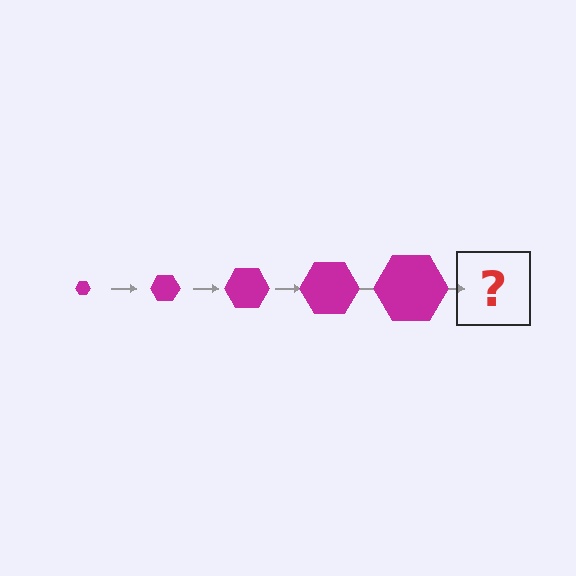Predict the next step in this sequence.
The next step is a magenta hexagon, larger than the previous one.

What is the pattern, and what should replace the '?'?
The pattern is that the hexagon gets progressively larger each step. The '?' should be a magenta hexagon, larger than the previous one.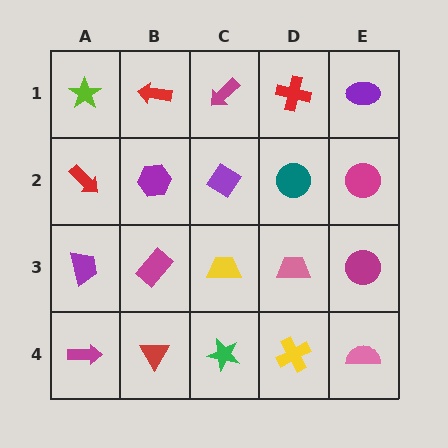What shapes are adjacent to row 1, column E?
A magenta circle (row 2, column E), a red cross (row 1, column D).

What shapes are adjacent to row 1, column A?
A red arrow (row 2, column A), a red arrow (row 1, column B).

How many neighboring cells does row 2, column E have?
3.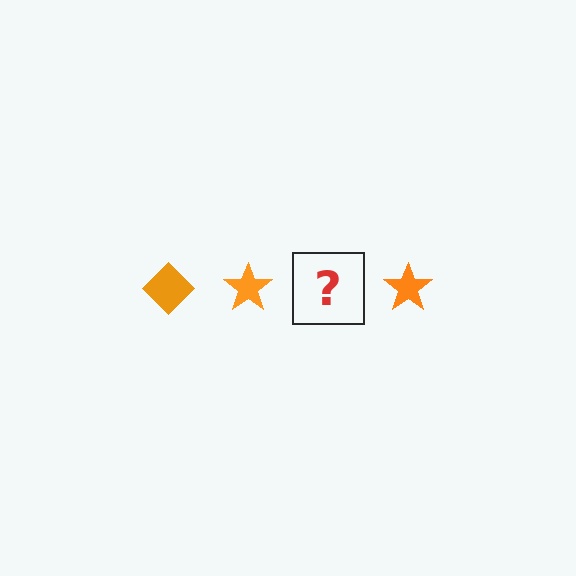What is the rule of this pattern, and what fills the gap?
The rule is that the pattern cycles through diamond, star shapes in orange. The gap should be filled with an orange diamond.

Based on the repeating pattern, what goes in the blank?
The blank should be an orange diamond.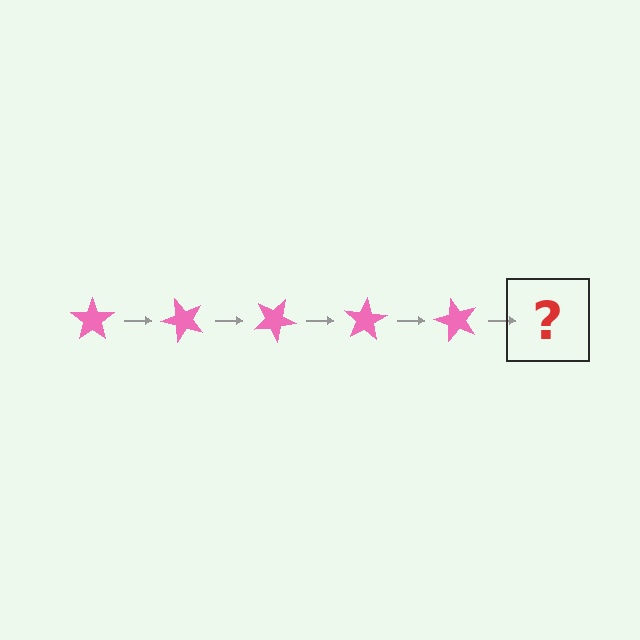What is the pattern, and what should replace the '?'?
The pattern is that the star rotates 50 degrees each step. The '?' should be a pink star rotated 250 degrees.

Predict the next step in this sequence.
The next step is a pink star rotated 250 degrees.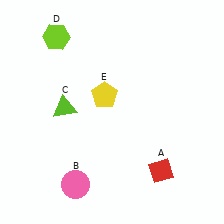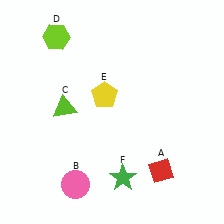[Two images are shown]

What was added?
A green star (F) was added in Image 2.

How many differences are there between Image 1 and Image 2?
There is 1 difference between the two images.